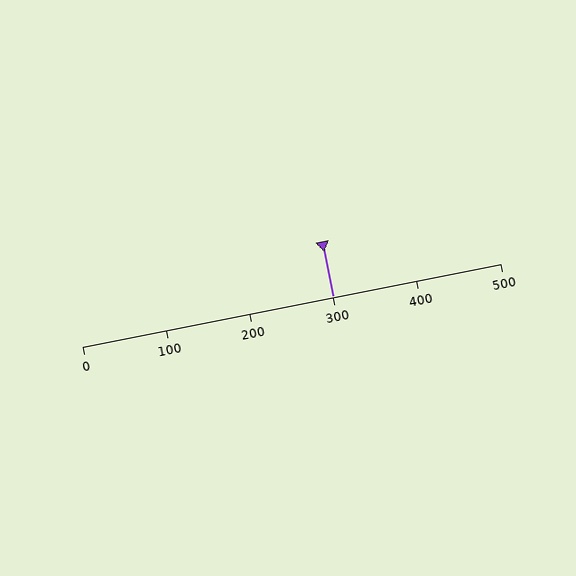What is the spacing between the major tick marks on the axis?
The major ticks are spaced 100 apart.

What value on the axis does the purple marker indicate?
The marker indicates approximately 300.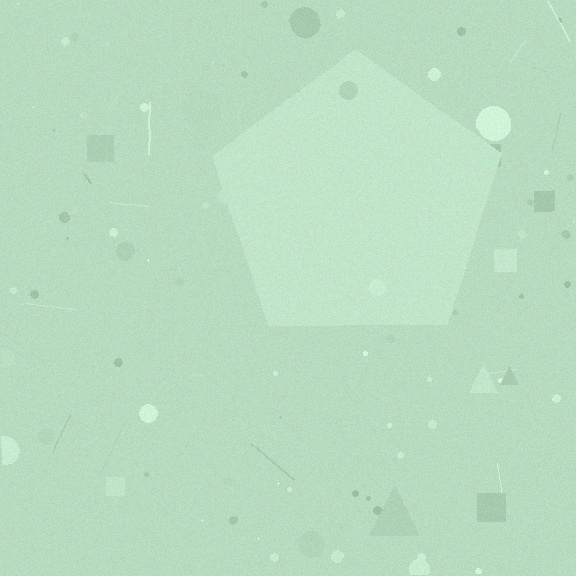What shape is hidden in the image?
A pentagon is hidden in the image.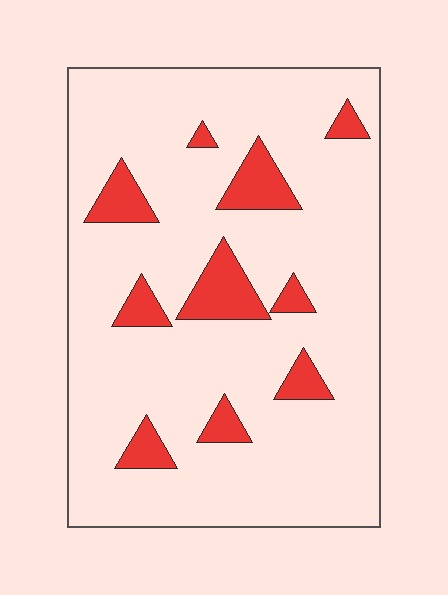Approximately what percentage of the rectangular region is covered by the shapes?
Approximately 15%.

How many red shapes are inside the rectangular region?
10.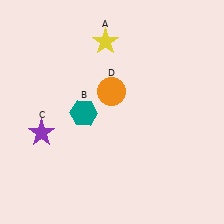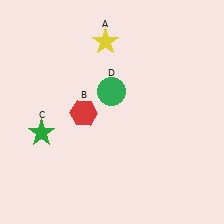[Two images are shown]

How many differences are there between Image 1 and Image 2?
There are 3 differences between the two images.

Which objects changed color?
B changed from teal to red. C changed from purple to green. D changed from orange to green.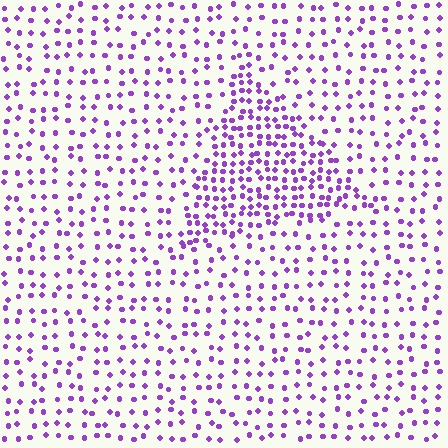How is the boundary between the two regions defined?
The boundary is defined by a change in element density (approximately 2.1x ratio). All elements are the same color, size, and shape.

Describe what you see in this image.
The image contains small purple elements arranged at two different densities. A triangle-shaped region is visible where the elements are more densely packed than the surrounding area.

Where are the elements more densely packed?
The elements are more densely packed inside the triangle boundary.